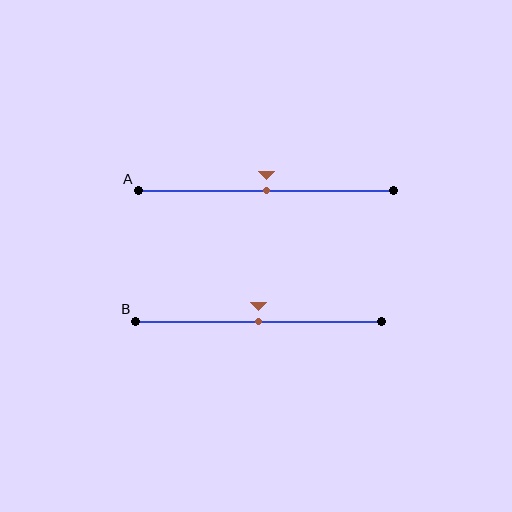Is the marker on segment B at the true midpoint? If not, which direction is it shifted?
Yes, the marker on segment B is at the true midpoint.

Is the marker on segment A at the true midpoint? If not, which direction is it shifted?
Yes, the marker on segment A is at the true midpoint.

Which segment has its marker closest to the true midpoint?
Segment A has its marker closest to the true midpoint.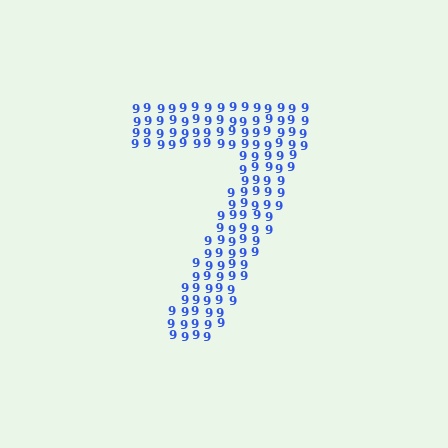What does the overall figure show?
The overall figure shows the digit 7.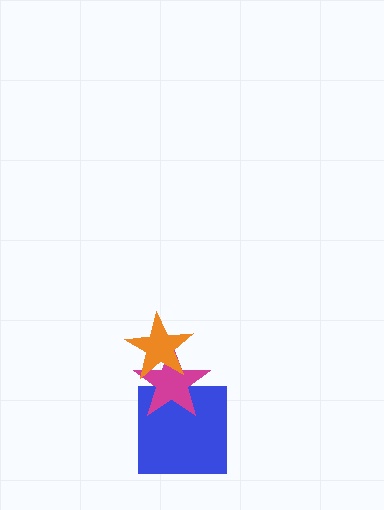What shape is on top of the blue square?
The magenta star is on top of the blue square.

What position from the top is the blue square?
The blue square is 3rd from the top.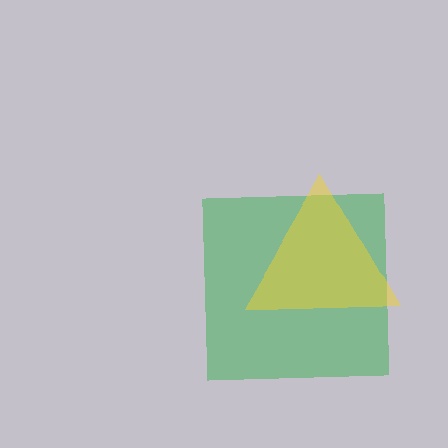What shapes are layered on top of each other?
The layered shapes are: a green square, a yellow triangle.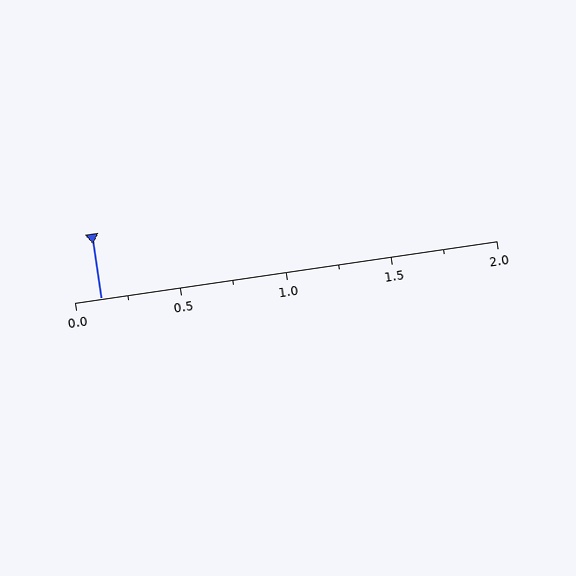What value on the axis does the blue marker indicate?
The marker indicates approximately 0.12.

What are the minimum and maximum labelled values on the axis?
The axis runs from 0.0 to 2.0.